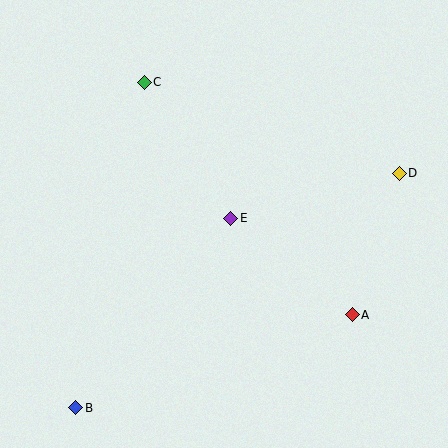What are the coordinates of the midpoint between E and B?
The midpoint between E and B is at (153, 313).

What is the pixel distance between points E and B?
The distance between E and B is 245 pixels.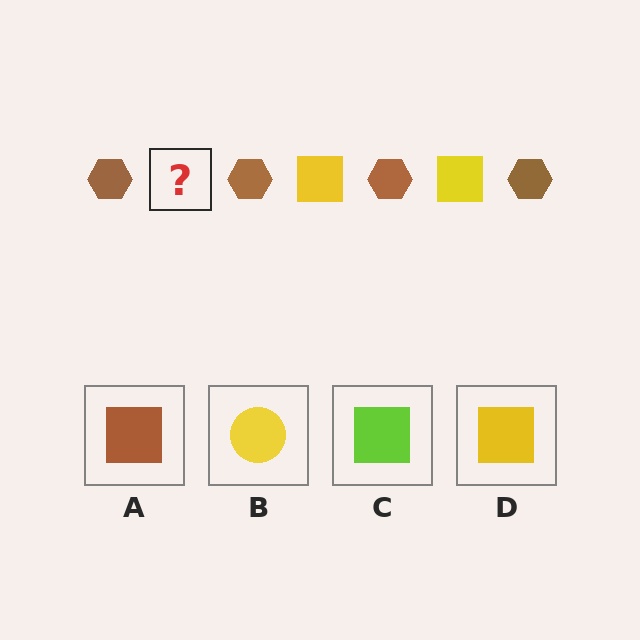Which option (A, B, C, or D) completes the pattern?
D.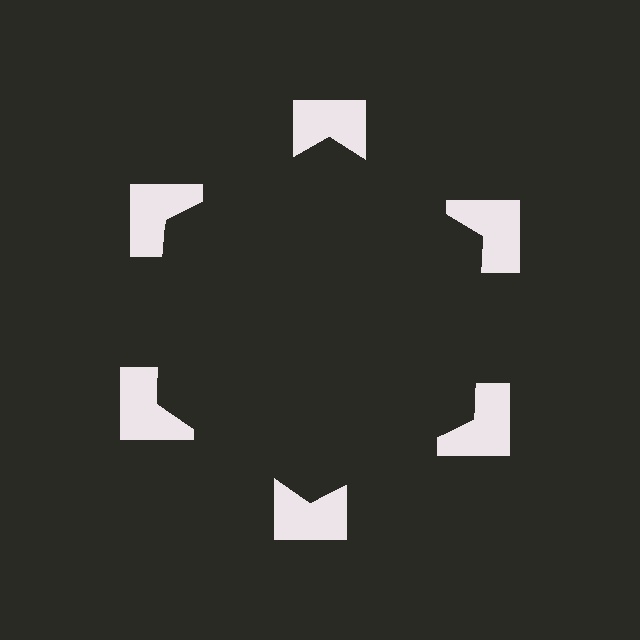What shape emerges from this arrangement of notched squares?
An illusory hexagon — its edges are inferred from the aligned wedge cuts in the notched squares, not physically drawn.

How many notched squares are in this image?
There are 6 — one at each vertex of the illusory hexagon.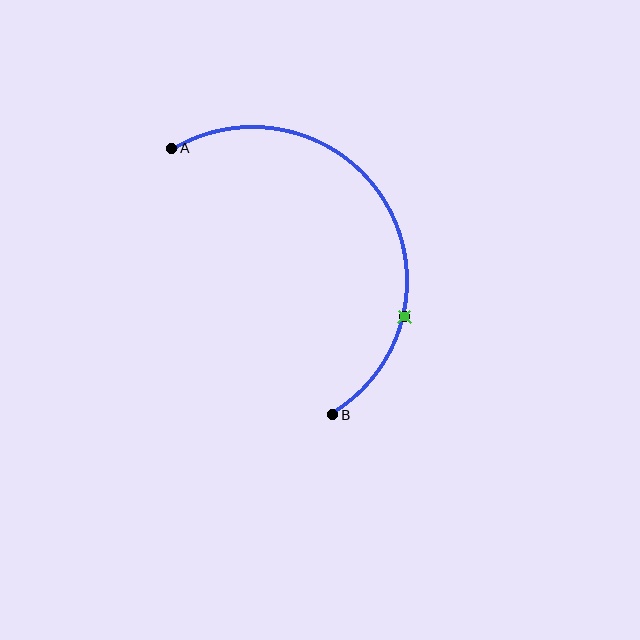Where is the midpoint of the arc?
The arc midpoint is the point on the curve farthest from the straight line joining A and B. It sits to the right of that line.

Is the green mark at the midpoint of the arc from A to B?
No. The green mark lies on the arc but is closer to endpoint B. The arc midpoint would be at the point on the curve equidistant along the arc from both A and B.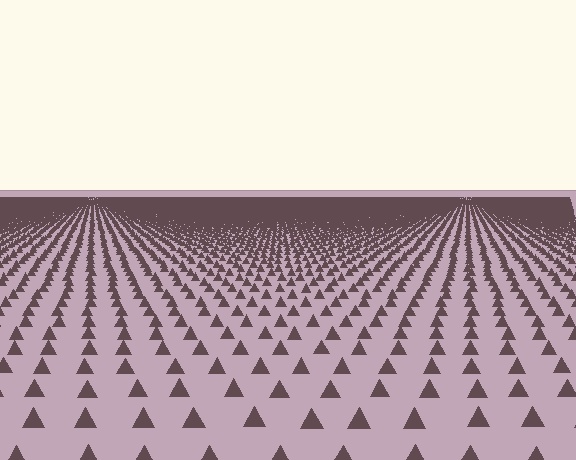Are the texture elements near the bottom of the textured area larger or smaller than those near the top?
Larger. Near the bottom, elements are closer to the viewer and appear at a bigger on-screen size.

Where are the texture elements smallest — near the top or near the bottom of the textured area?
Near the top.